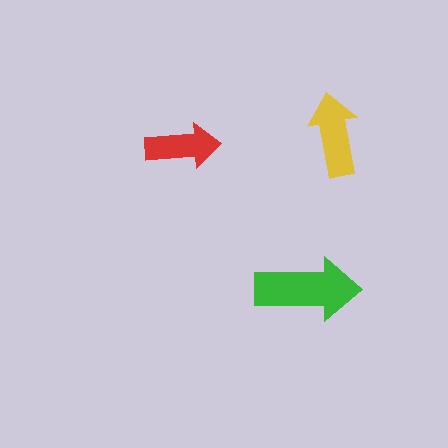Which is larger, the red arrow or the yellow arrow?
The yellow one.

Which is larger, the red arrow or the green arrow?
The green one.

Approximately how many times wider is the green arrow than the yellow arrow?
About 1.5 times wider.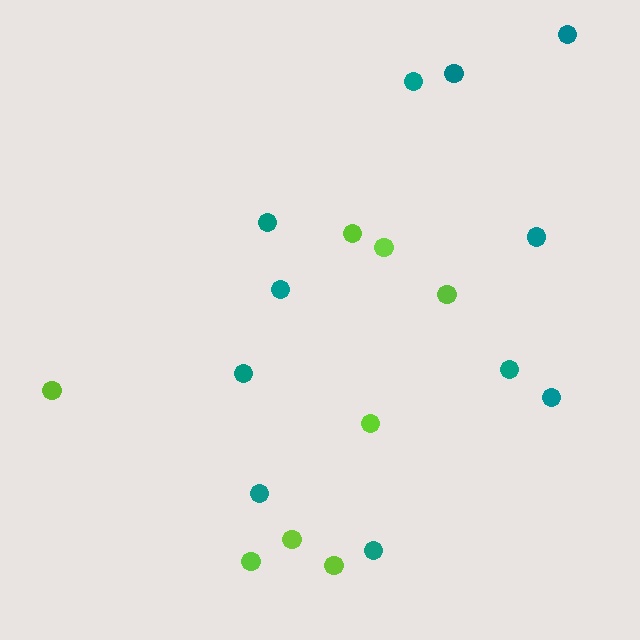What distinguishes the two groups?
There are 2 groups: one group of teal circles (11) and one group of lime circles (8).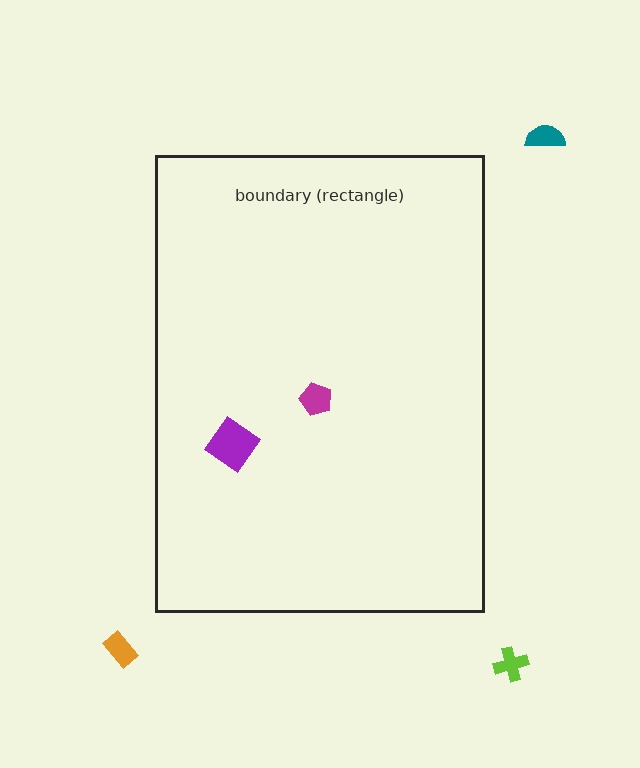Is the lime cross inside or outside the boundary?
Outside.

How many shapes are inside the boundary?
2 inside, 3 outside.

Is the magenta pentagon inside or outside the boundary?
Inside.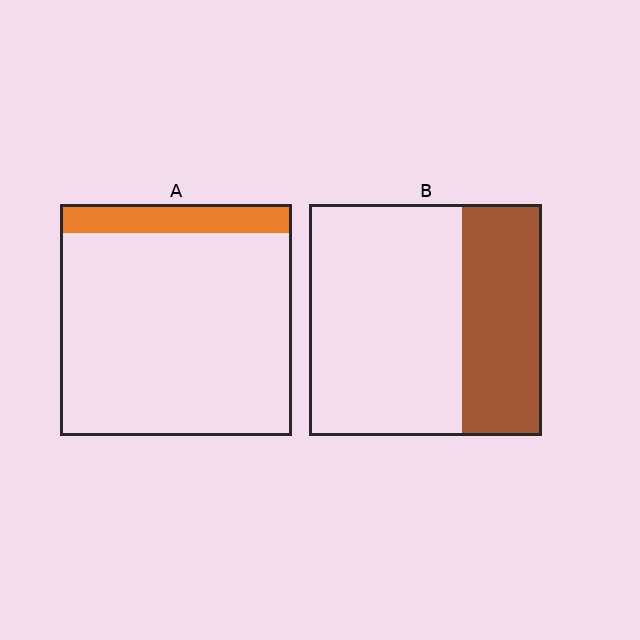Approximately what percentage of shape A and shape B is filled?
A is approximately 10% and B is approximately 35%.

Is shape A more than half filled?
No.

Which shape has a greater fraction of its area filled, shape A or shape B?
Shape B.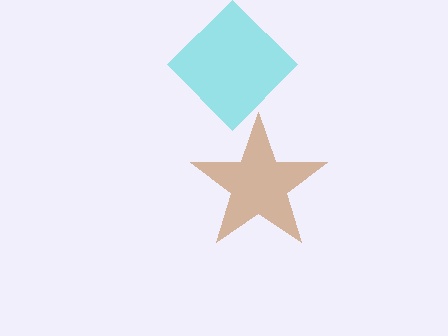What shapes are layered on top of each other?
The layered shapes are: a brown star, a cyan diamond.